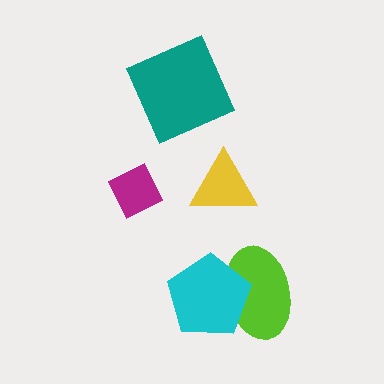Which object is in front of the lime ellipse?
The cyan pentagon is in front of the lime ellipse.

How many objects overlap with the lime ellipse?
1 object overlaps with the lime ellipse.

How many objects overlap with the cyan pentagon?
1 object overlaps with the cyan pentagon.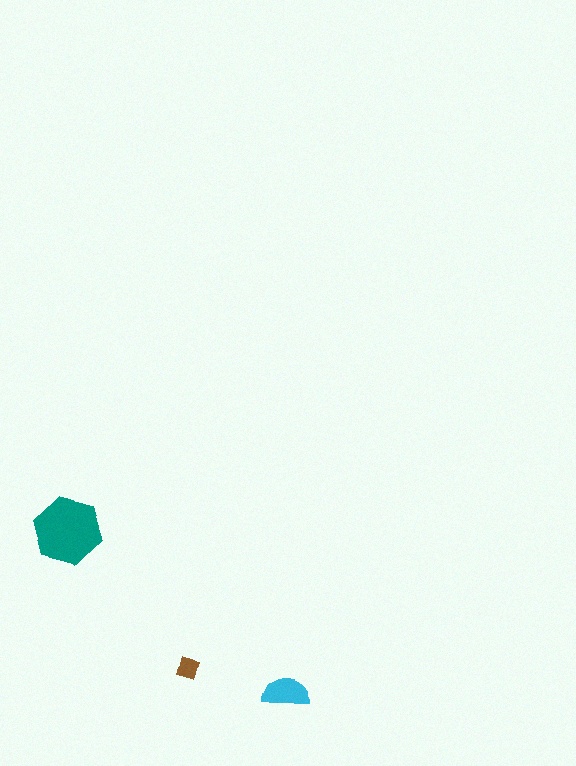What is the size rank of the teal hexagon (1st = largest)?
1st.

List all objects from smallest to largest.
The brown diamond, the cyan semicircle, the teal hexagon.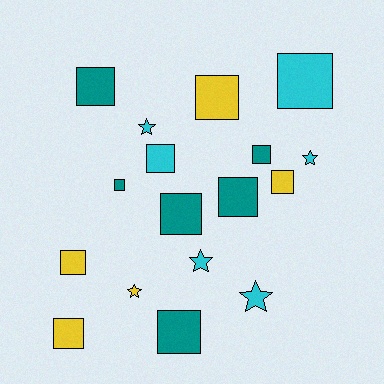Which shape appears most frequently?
Square, with 12 objects.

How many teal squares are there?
There are 6 teal squares.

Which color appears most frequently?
Cyan, with 6 objects.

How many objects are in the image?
There are 17 objects.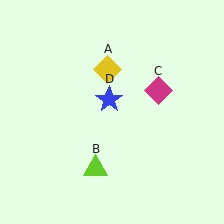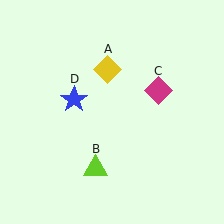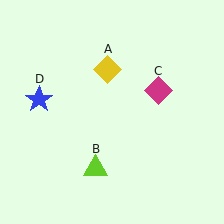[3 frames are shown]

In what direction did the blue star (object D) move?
The blue star (object D) moved left.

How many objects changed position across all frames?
1 object changed position: blue star (object D).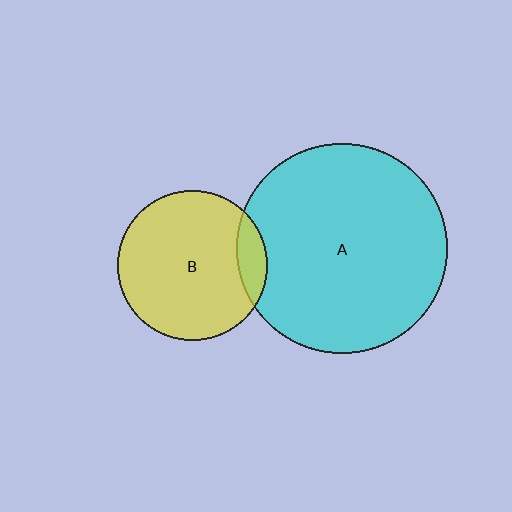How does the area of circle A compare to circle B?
Approximately 2.0 times.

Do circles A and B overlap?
Yes.